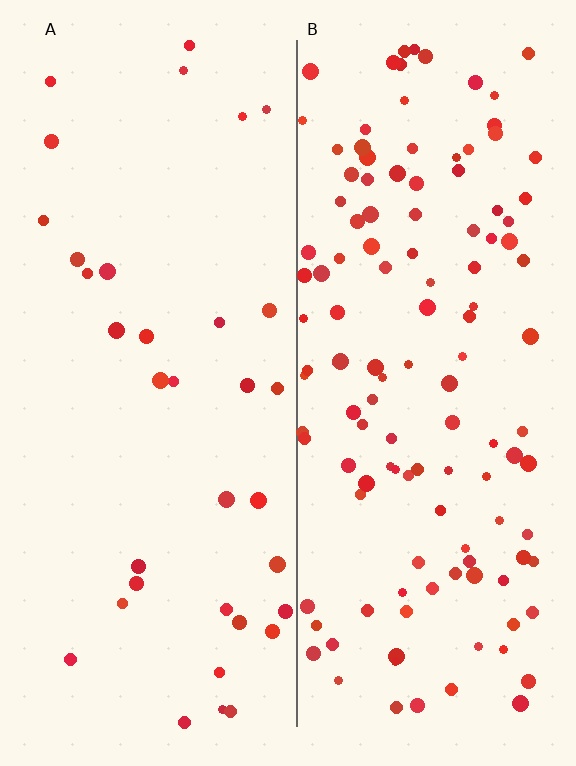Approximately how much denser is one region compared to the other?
Approximately 3.6× — region B over region A.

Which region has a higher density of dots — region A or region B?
B (the right).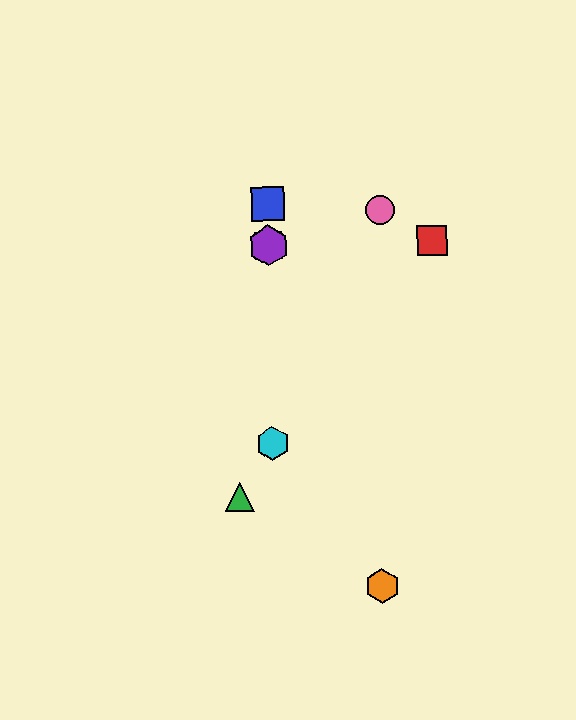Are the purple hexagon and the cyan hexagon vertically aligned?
Yes, both are at x≈268.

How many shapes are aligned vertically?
4 shapes (the blue square, the yellow square, the purple hexagon, the cyan hexagon) are aligned vertically.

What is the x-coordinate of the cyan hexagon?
The cyan hexagon is at x≈273.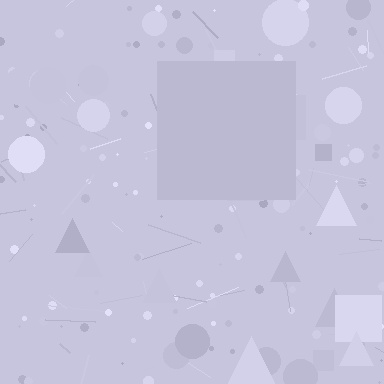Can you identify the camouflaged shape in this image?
The camouflaged shape is a square.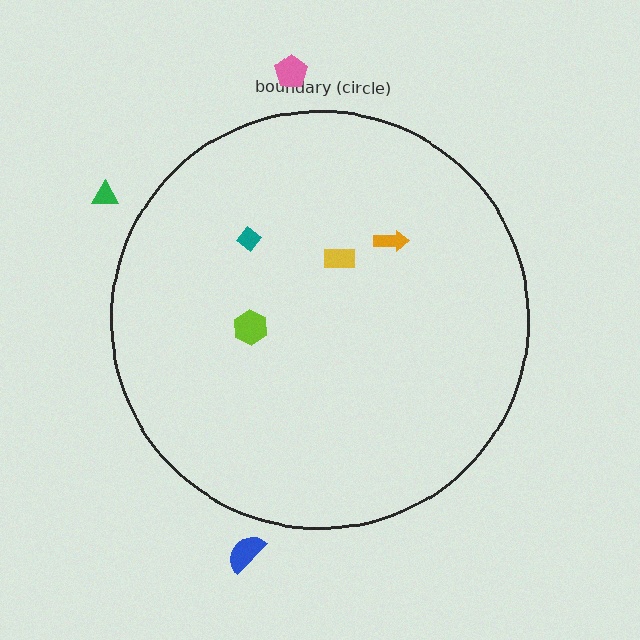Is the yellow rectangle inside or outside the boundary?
Inside.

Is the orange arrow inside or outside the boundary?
Inside.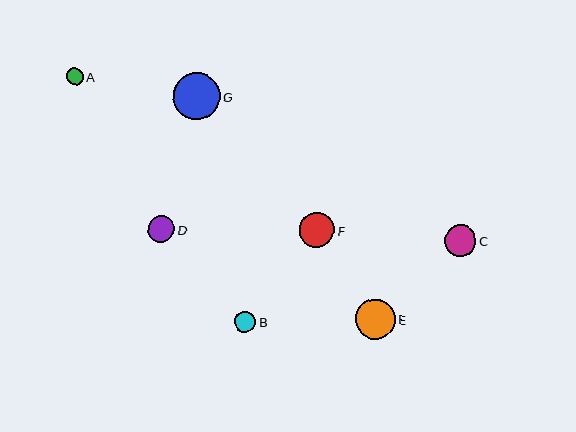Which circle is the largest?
Circle G is the largest with a size of approximately 47 pixels.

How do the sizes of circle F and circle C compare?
Circle F and circle C are approximately the same size.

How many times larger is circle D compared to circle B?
Circle D is approximately 1.2 times the size of circle B.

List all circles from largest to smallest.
From largest to smallest: G, E, F, C, D, B, A.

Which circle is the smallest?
Circle A is the smallest with a size of approximately 17 pixels.